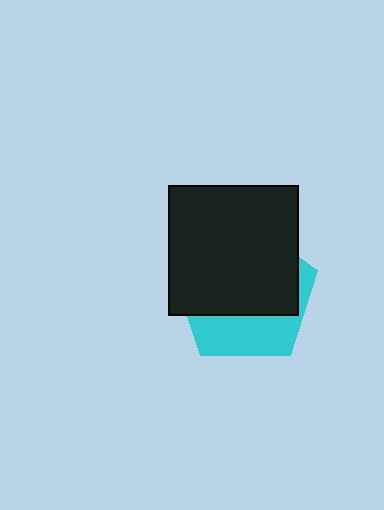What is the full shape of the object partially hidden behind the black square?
The partially hidden object is a cyan pentagon.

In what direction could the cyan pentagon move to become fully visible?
The cyan pentagon could move down. That would shift it out from behind the black square entirely.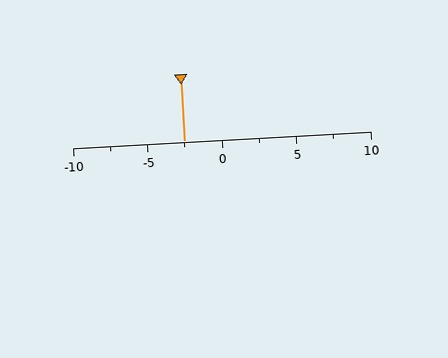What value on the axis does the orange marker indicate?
The marker indicates approximately -2.5.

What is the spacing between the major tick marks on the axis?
The major ticks are spaced 5 apart.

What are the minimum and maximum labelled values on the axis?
The axis runs from -10 to 10.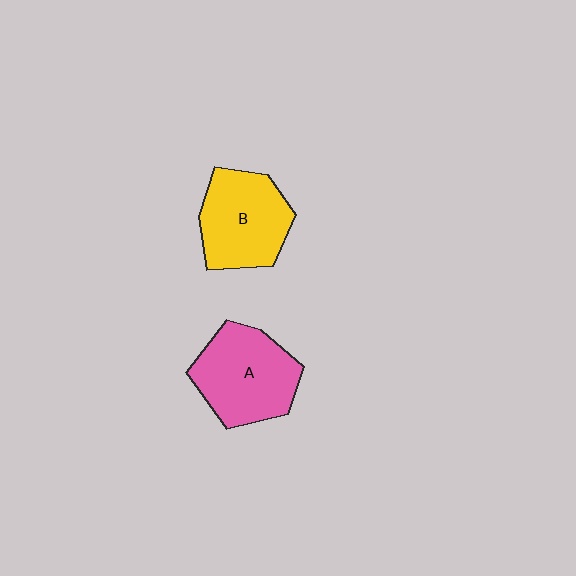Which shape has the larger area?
Shape A (pink).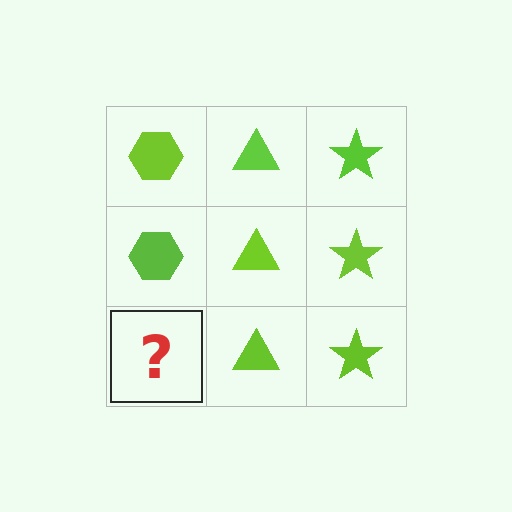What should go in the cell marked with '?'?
The missing cell should contain a lime hexagon.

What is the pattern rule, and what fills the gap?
The rule is that each column has a consistent shape. The gap should be filled with a lime hexagon.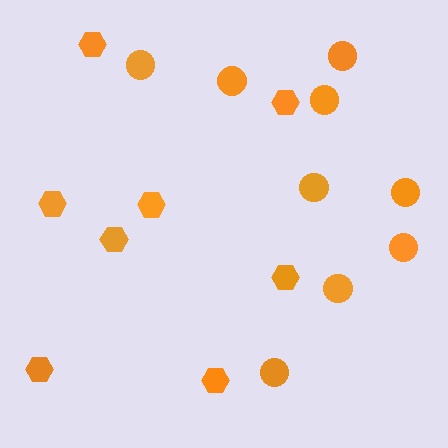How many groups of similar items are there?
There are 2 groups: one group of hexagons (8) and one group of circles (9).